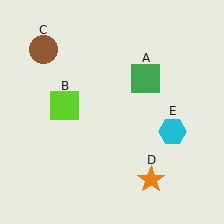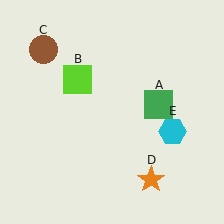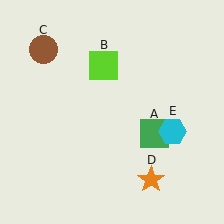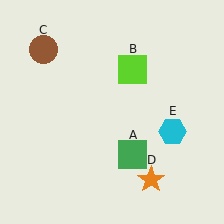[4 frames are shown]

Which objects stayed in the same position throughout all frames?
Brown circle (object C) and orange star (object D) and cyan hexagon (object E) remained stationary.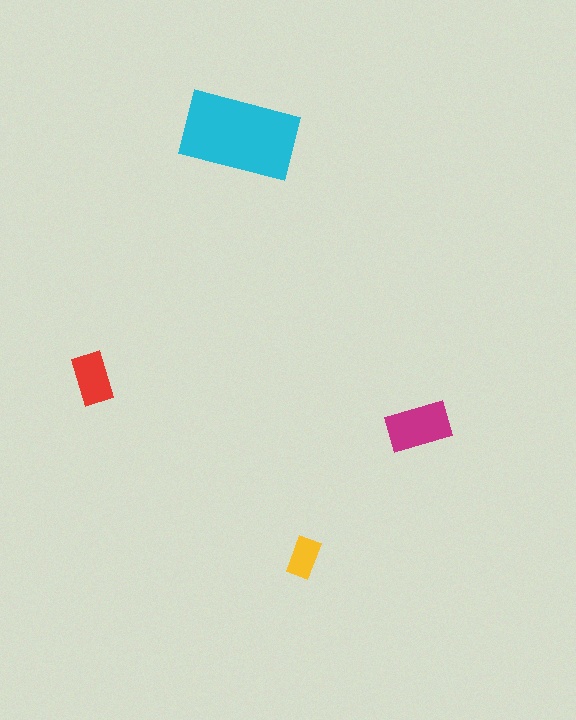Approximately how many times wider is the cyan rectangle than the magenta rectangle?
About 2 times wider.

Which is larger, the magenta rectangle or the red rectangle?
The magenta one.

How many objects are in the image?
There are 4 objects in the image.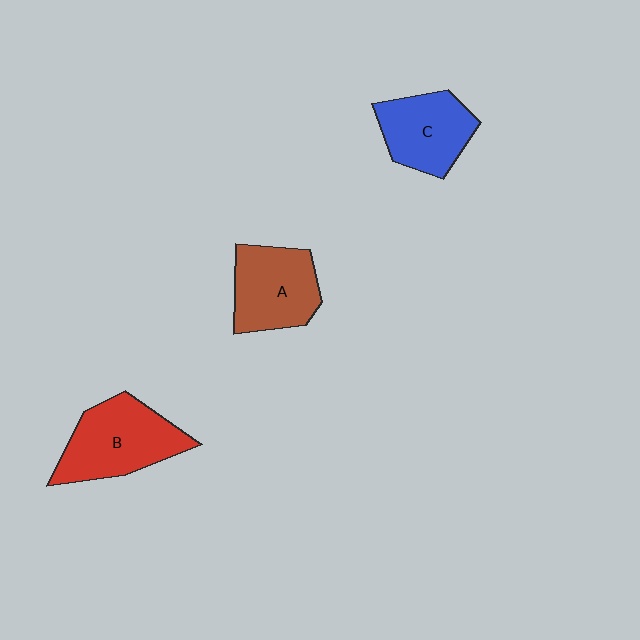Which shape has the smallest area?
Shape C (blue).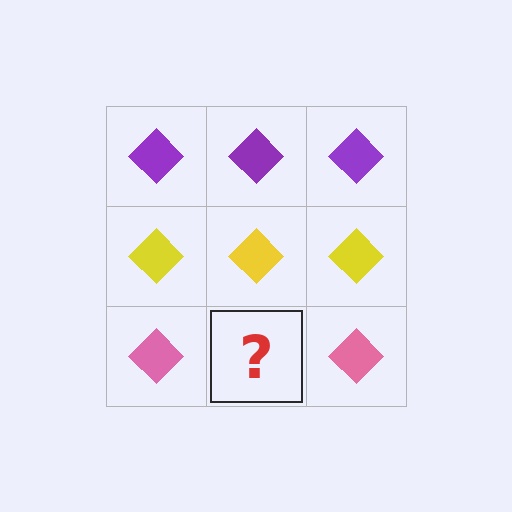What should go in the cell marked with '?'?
The missing cell should contain a pink diamond.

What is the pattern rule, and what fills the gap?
The rule is that each row has a consistent color. The gap should be filled with a pink diamond.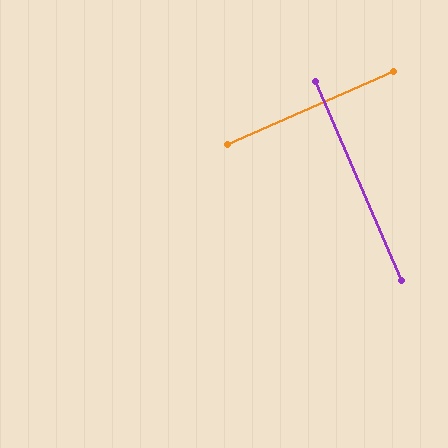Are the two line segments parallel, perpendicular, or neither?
Perpendicular — they meet at approximately 90°.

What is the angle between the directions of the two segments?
Approximately 90 degrees.